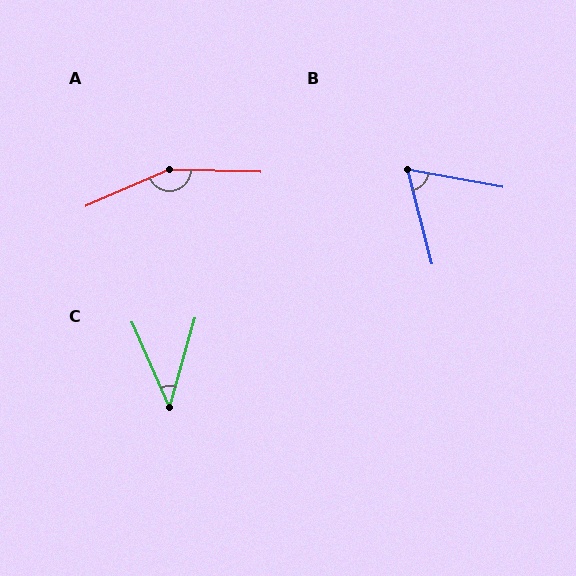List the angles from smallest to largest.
C (40°), B (65°), A (155°).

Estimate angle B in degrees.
Approximately 65 degrees.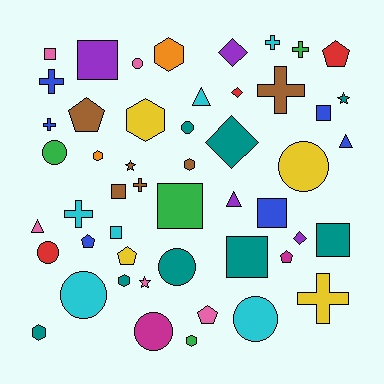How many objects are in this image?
There are 50 objects.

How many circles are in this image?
There are 9 circles.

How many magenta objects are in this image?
There are 2 magenta objects.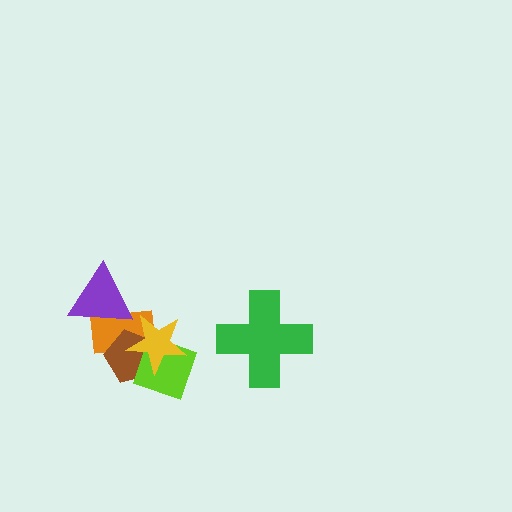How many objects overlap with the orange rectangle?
4 objects overlap with the orange rectangle.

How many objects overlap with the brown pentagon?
3 objects overlap with the brown pentagon.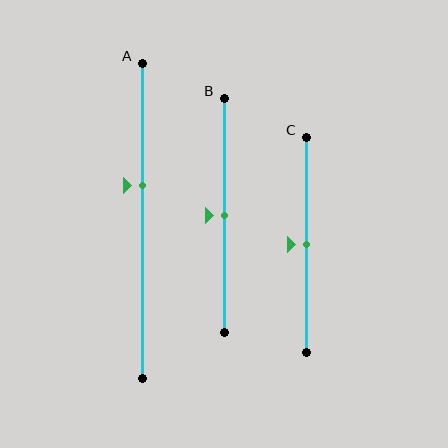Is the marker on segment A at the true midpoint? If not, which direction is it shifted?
No, the marker on segment A is shifted upward by about 11% of the segment length.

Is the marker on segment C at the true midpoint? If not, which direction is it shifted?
Yes, the marker on segment C is at the true midpoint.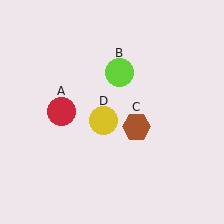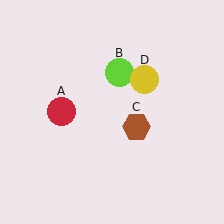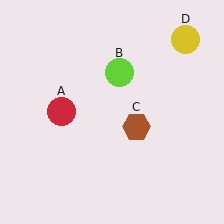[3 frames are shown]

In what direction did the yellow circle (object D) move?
The yellow circle (object D) moved up and to the right.